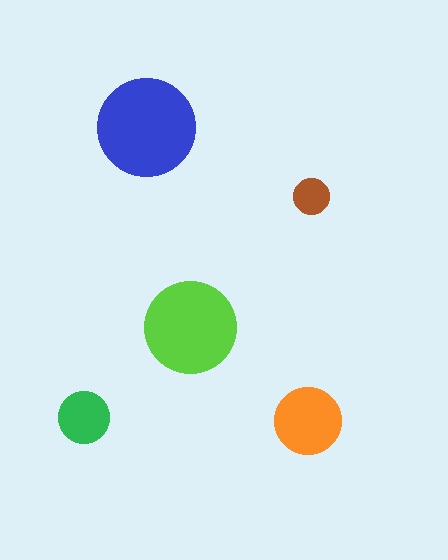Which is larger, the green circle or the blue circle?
The blue one.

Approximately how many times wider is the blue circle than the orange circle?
About 1.5 times wider.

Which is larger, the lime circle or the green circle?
The lime one.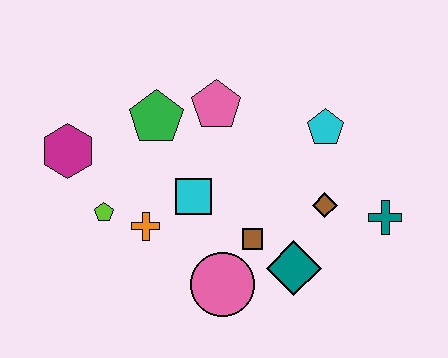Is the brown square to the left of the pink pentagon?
No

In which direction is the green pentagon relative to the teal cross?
The green pentagon is to the left of the teal cross.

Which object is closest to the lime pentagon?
The orange cross is closest to the lime pentagon.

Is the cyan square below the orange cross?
No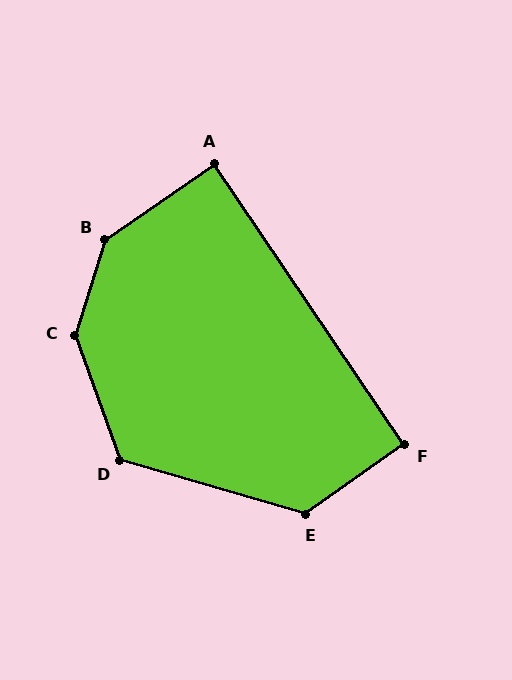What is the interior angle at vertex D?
Approximately 126 degrees (obtuse).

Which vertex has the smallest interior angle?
A, at approximately 89 degrees.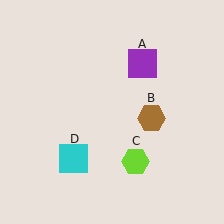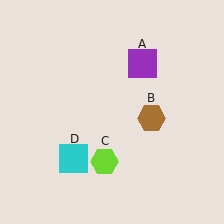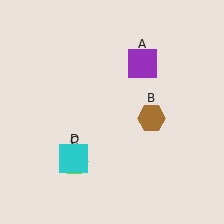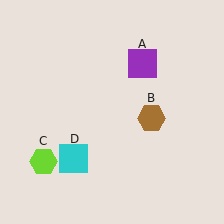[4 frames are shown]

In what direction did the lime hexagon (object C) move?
The lime hexagon (object C) moved left.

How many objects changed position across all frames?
1 object changed position: lime hexagon (object C).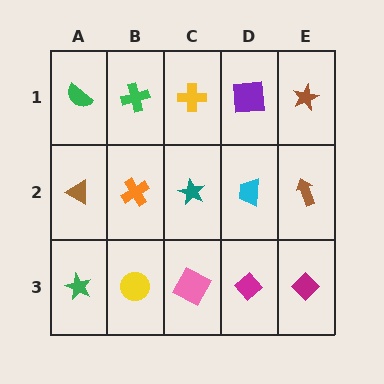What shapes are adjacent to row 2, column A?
A green semicircle (row 1, column A), a green star (row 3, column A), an orange cross (row 2, column B).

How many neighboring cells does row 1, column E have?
2.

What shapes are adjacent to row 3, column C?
A teal star (row 2, column C), a yellow circle (row 3, column B), a magenta diamond (row 3, column D).